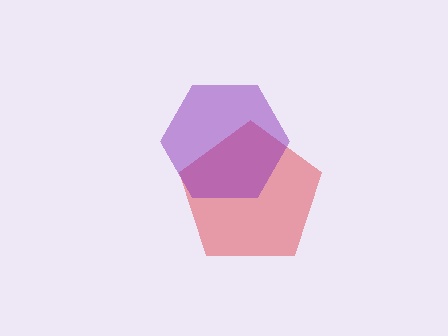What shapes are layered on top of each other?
The layered shapes are: a red pentagon, a purple hexagon.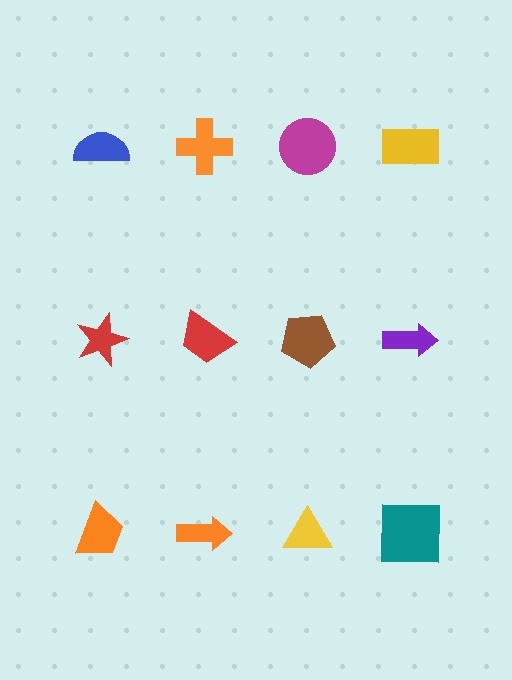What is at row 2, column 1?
A red star.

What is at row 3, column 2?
An orange arrow.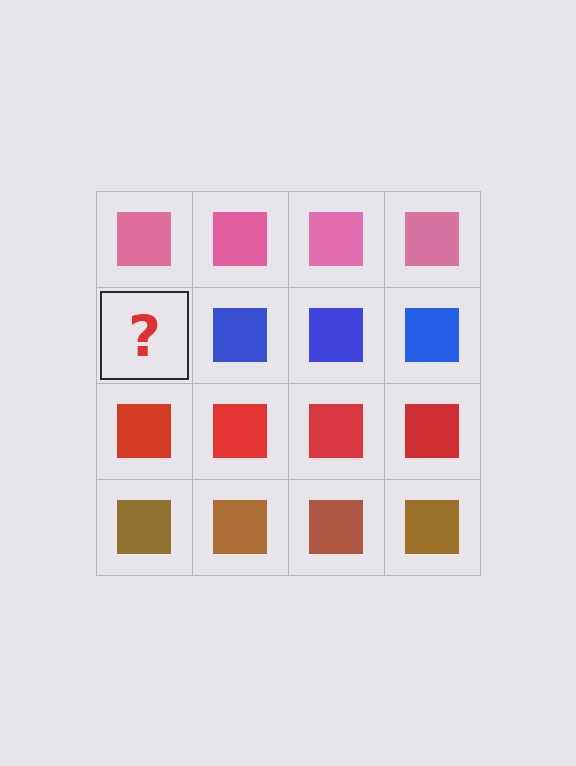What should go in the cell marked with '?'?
The missing cell should contain a blue square.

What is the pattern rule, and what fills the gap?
The rule is that each row has a consistent color. The gap should be filled with a blue square.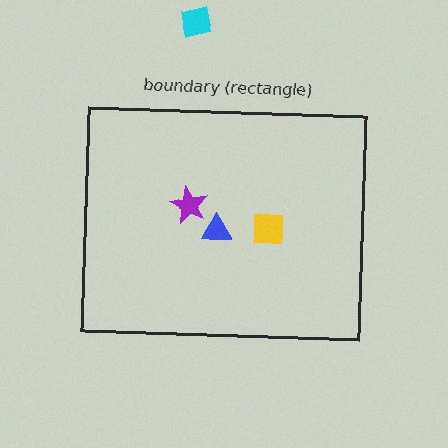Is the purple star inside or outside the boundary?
Inside.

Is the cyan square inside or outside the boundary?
Outside.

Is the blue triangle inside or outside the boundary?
Inside.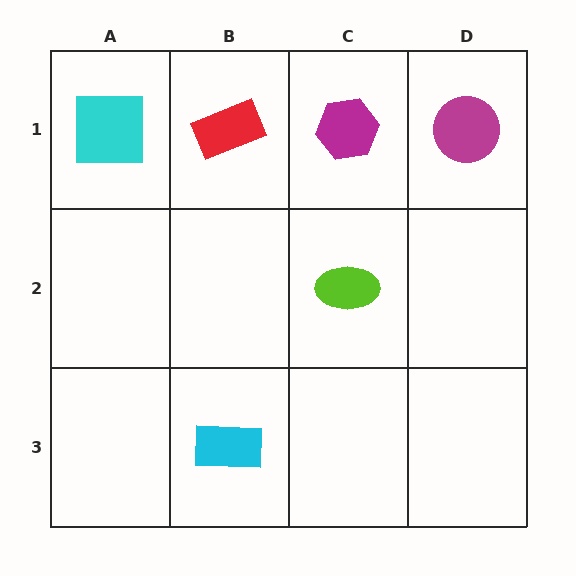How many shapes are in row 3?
1 shape.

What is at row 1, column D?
A magenta circle.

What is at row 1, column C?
A magenta hexagon.